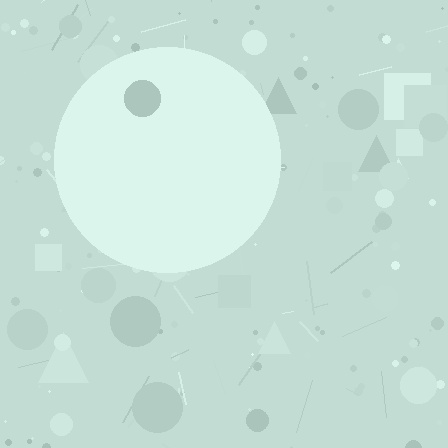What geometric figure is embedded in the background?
A circle is embedded in the background.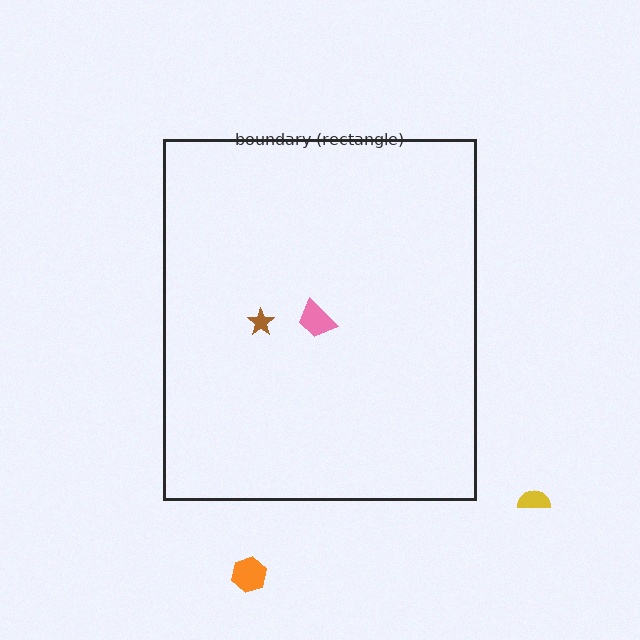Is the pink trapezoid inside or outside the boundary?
Inside.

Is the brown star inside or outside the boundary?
Inside.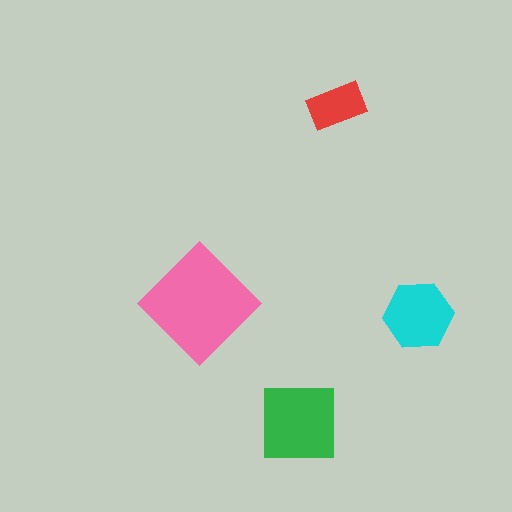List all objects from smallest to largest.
The red rectangle, the cyan hexagon, the green square, the pink diamond.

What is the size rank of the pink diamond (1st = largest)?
1st.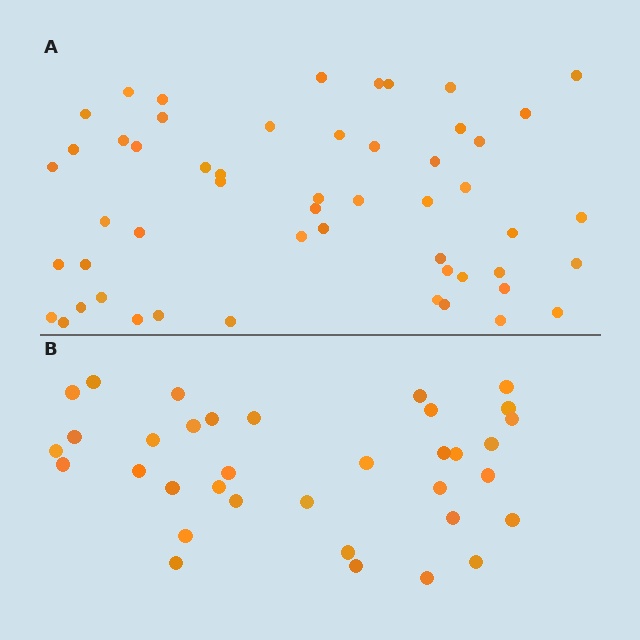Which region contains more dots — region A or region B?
Region A (the top region) has more dots.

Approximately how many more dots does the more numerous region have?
Region A has approximately 20 more dots than region B.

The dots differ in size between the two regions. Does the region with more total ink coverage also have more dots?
No. Region B has more total ink coverage because its dots are larger, but region A actually contains more individual dots. Total area can be misleading — the number of items is what matters here.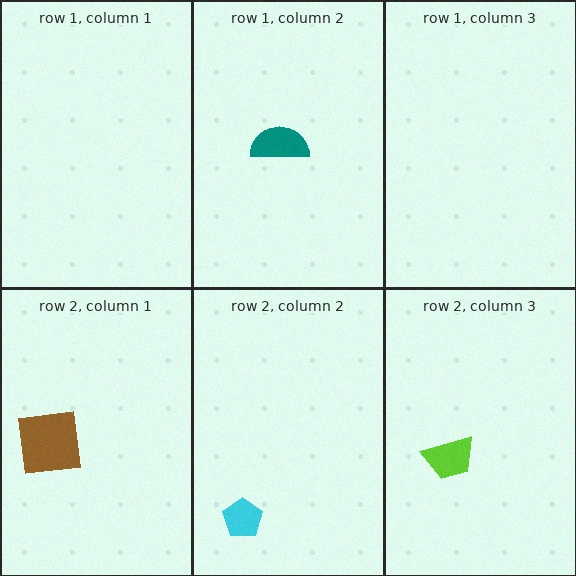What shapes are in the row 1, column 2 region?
The teal semicircle.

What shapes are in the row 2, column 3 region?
The lime trapezoid.